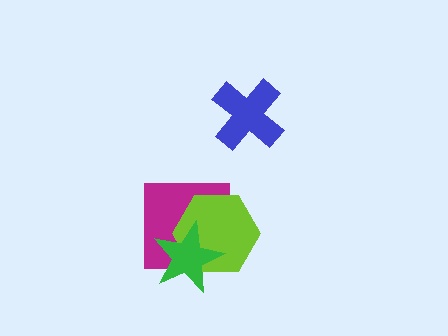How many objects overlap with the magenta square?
2 objects overlap with the magenta square.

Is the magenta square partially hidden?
Yes, it is partially covered by another shape.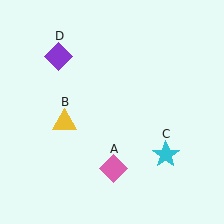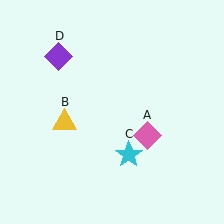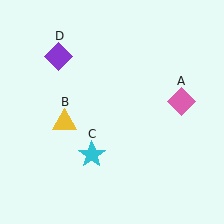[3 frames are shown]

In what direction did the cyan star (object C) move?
The cyan star (object C) moved left.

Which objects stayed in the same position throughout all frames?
Yellow triangle (object B) and purple diamond (object D) remained stationary.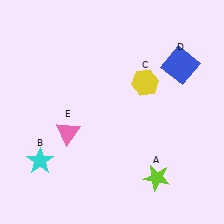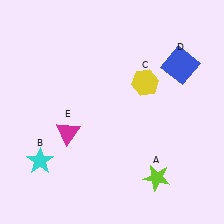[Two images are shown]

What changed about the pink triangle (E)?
In Image 1, E is pink. In Image 2, it changed to magenta.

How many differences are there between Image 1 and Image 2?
There is 1 difference between the two images.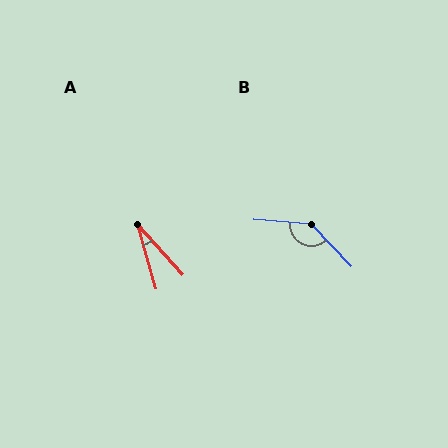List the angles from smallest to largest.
A (26°), B (138°).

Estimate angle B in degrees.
Approximately 138 degrees.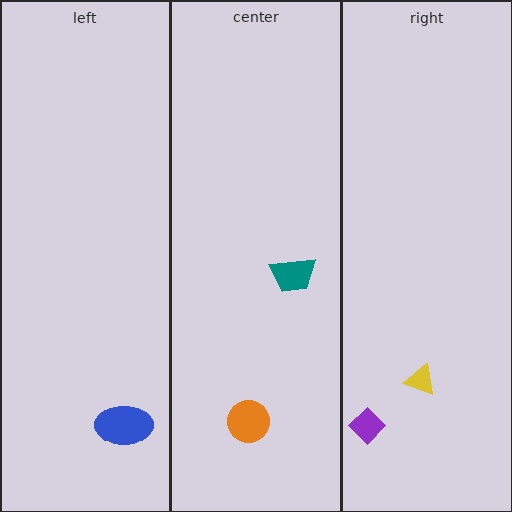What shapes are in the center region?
The teal trapezoid, the orange circle.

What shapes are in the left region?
The blue ellipse.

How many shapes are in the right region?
2.